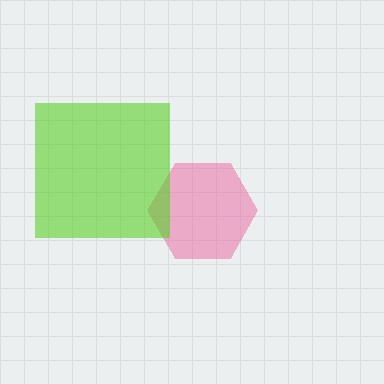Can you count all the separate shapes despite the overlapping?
Yes, there are 2 separate shapes.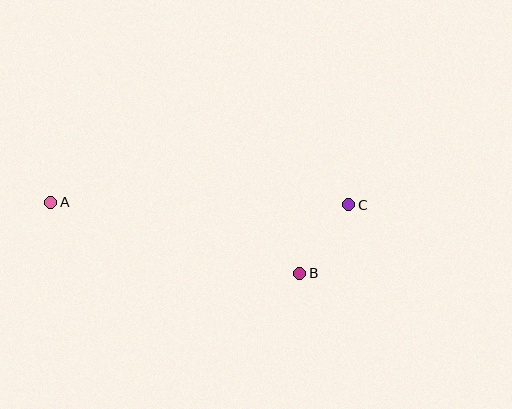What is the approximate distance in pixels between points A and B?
The distance between A and B is approximately 259 pixels.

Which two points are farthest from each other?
Points A and C are farthest from each other.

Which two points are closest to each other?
Points B and C are closest to each other.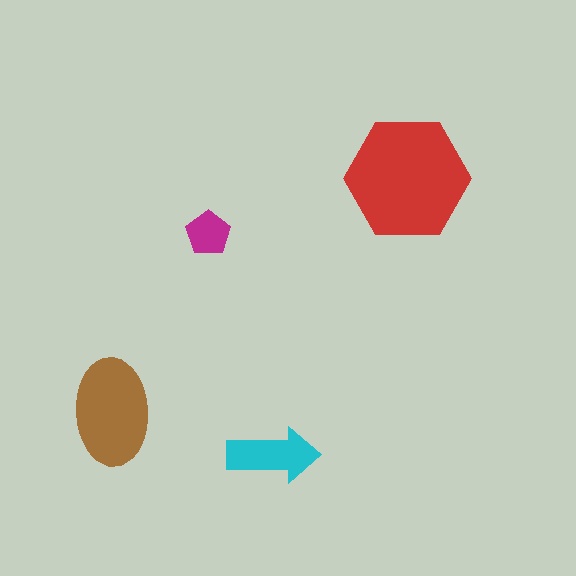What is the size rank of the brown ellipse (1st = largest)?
2nd.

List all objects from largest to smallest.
The red hexagon, the brown ellipse, the cyan arrow, the magenta pentagon.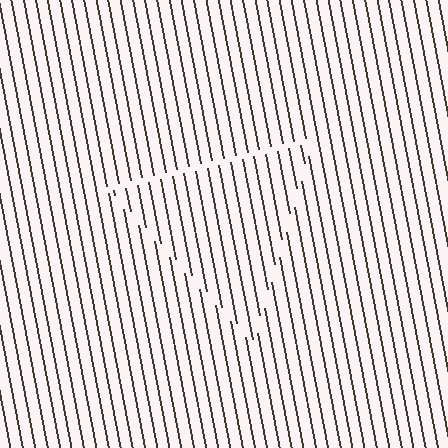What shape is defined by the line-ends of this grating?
An illusory triangle. The interior of the shape contains the same grating, shifted by half a period — the contour is defined by the phase discontinuity where line-ends from the inner and outer gratings abut.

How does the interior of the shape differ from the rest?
The interior of the shape contains the same grating, shifted by half a period — the contour is defined by the phase discontinuity where line-ends from the inner and outer gratings abut.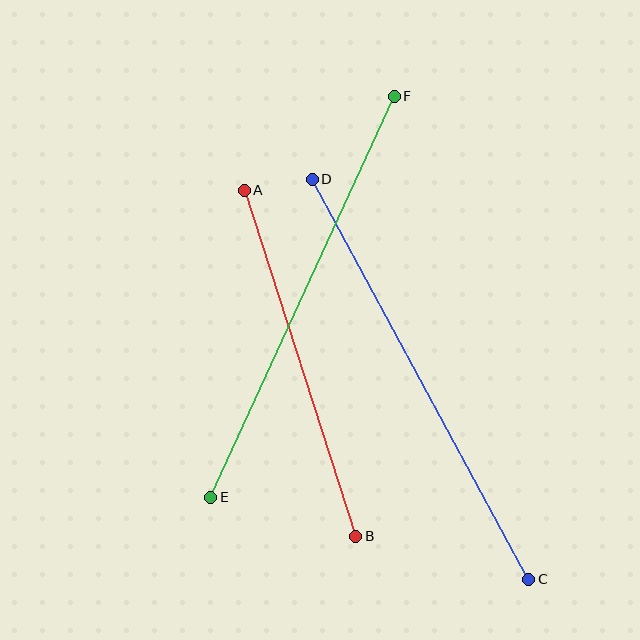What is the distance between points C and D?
The distance is approximately 455 pixels.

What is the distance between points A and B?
The distance is approximately 364 pixels.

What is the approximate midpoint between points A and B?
The midpoint is at approximately (300, 363) pixels.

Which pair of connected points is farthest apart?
Points C and D are farthest apart.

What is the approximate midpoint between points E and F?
The midpoint is at approximately (302, 297) pixels.